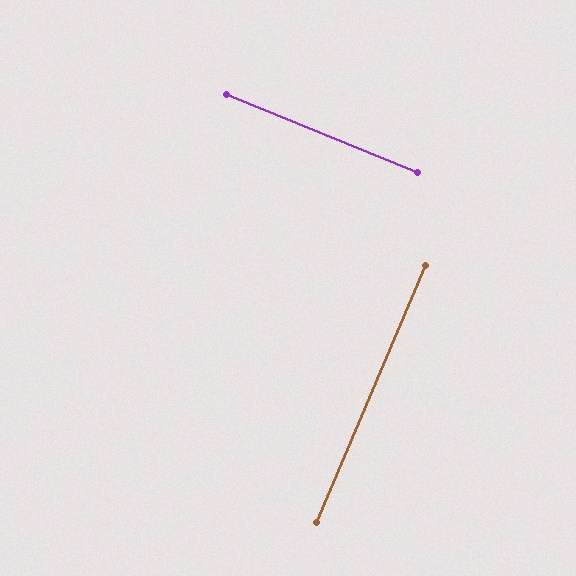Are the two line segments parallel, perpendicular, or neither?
Perpendicular — they meet at approximately 89°.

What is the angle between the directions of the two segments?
Approximately 89 degrees.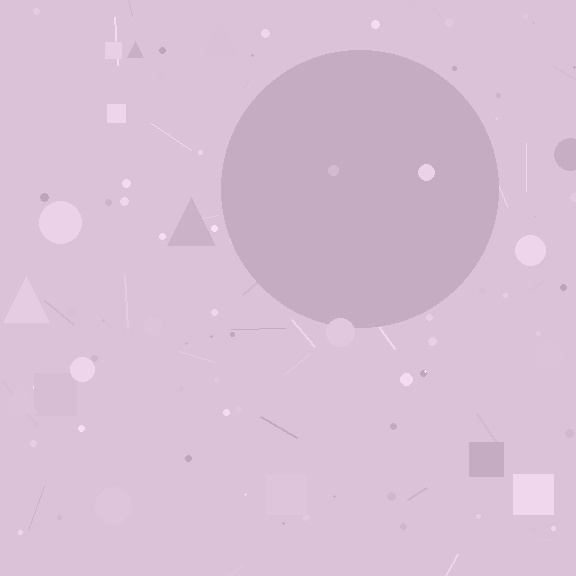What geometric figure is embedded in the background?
A circle is embedded in the background.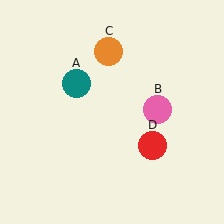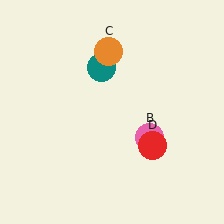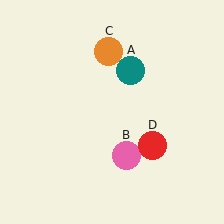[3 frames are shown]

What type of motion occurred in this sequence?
The teal circle (object A), pink circle (object B) rotated clockwise around the center of the scene.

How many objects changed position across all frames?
2 objects changed position: teal circle (object A), pink circle (object B).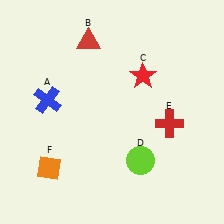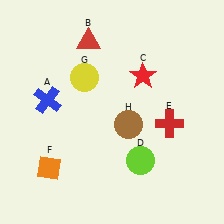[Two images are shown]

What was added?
A yellow circle (G), a brown circle (H) were added in Image 2.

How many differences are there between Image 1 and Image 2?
There are 2 differences between the two images.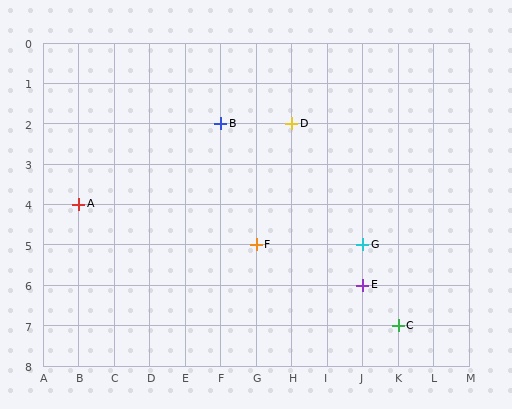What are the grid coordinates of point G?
Point G is at grid coordinates (J, 5).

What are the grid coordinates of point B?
Point B is at grid coordinates (F, 2).